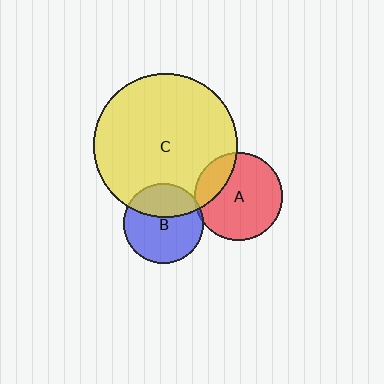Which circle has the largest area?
Circle C (yellow).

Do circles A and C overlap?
Yes.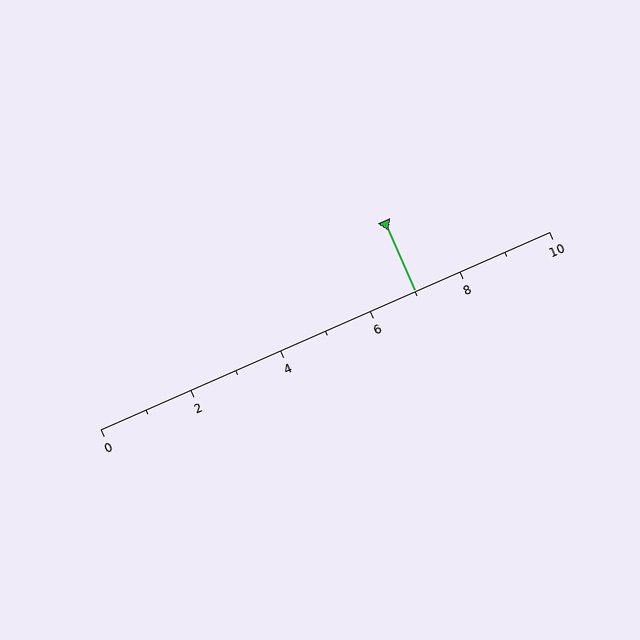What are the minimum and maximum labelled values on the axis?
The axis runs from 0 to 10.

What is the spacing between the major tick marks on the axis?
The major ticks are spaced 2 apart.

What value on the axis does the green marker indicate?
The marker indicates approximately 7.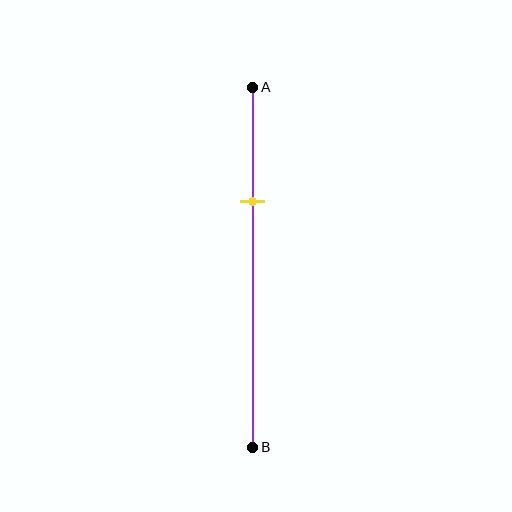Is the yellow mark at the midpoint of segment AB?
No, the mark is at about 30% from A, not at the 50% midpoint.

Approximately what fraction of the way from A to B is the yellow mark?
The yellow mark is approximately 30% of the way from A to B.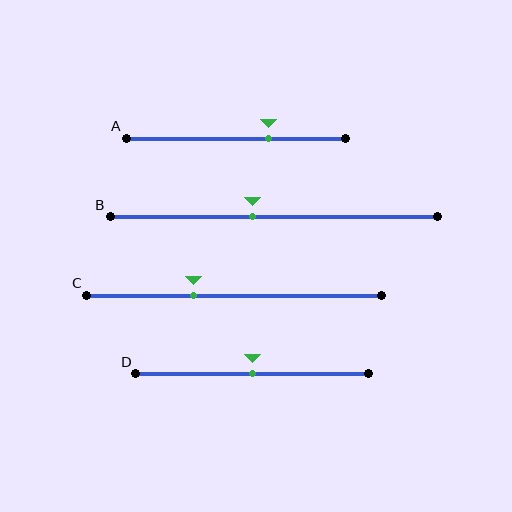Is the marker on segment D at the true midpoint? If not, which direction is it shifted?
Yes, the marker on segment D is at the true midpoint.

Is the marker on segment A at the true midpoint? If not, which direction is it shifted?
No, the marker on segment A is shifted to the right by about 15% of the segment length.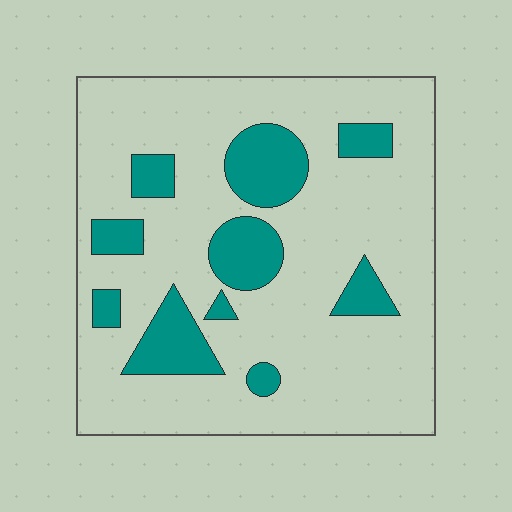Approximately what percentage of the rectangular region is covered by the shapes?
Approximately 20%.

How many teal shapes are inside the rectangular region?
10.